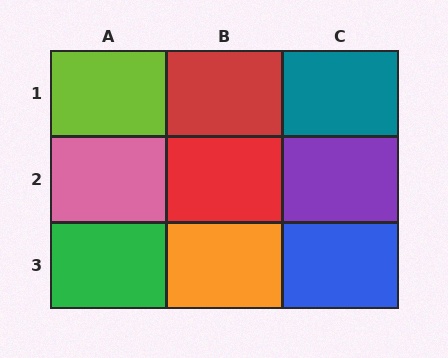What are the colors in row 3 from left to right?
Green, orange, blue.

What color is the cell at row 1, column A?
Lime.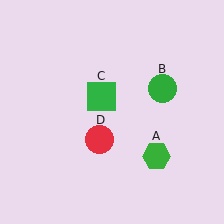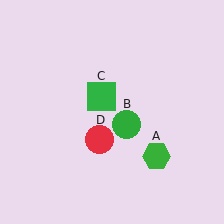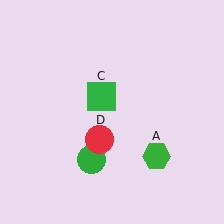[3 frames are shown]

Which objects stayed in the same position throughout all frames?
Green hexagon (object A) and green square (object C) and red circle (object D) remained stationary.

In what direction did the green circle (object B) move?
The green circle (object B) moved down and to the left.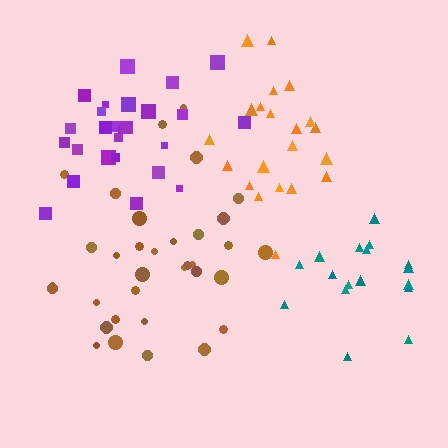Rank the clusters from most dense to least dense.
purple, orange, brown, teal.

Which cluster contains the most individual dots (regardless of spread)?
Brown (34).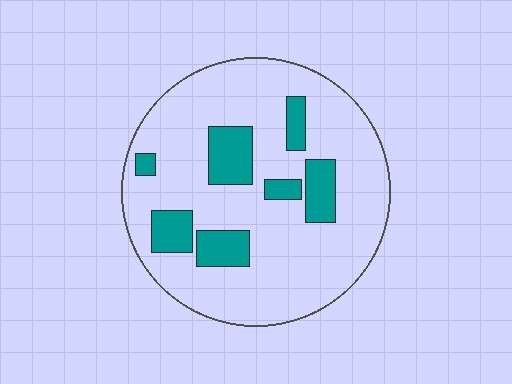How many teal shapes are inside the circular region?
7.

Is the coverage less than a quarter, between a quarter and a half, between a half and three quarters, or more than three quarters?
Less than a quarter.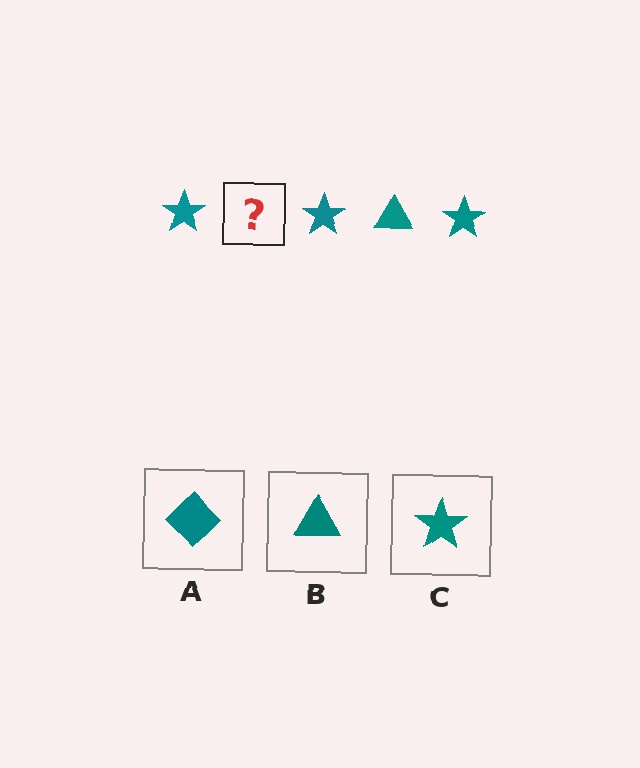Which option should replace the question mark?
Option B.